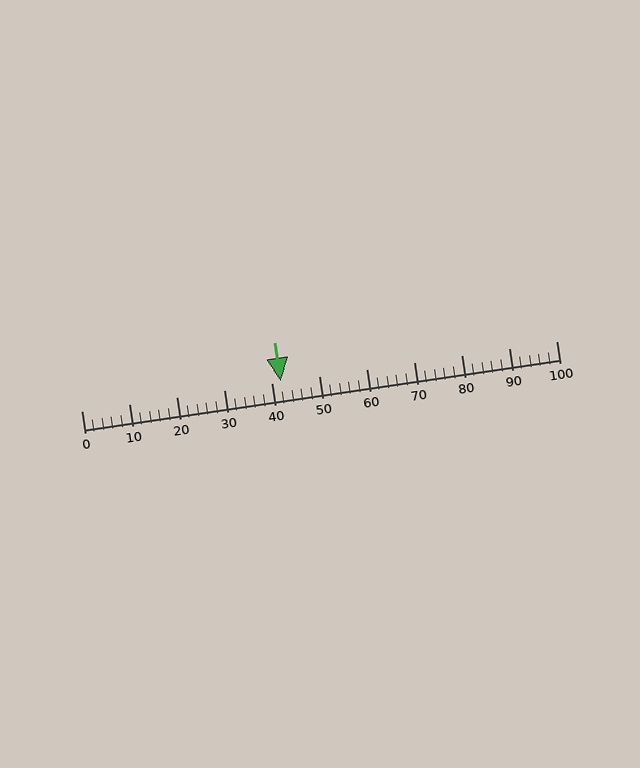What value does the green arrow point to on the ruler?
The green arrow points to approximately 42.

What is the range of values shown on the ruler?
The ruler shows values from 0 to 100.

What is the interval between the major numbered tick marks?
The major tick marks are spaced 10 units apart.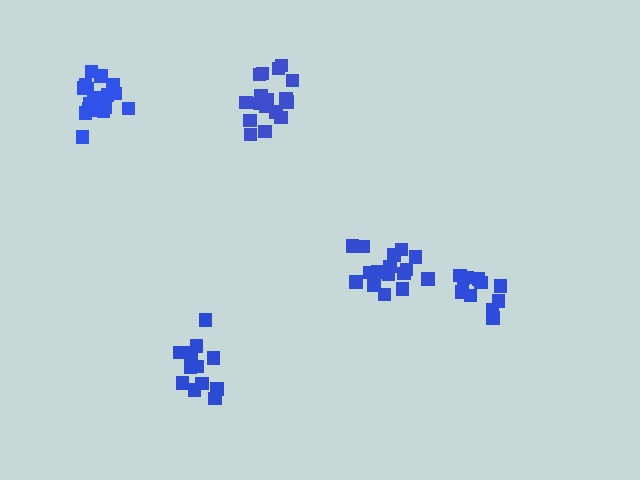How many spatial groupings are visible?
There are 5 spatial groupings.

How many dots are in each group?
Group 1: 13 dots, Group 2: 16 dots, Group 3: 17 dots, Group 4: 12 dots, Group 5: 17 dots (75 total).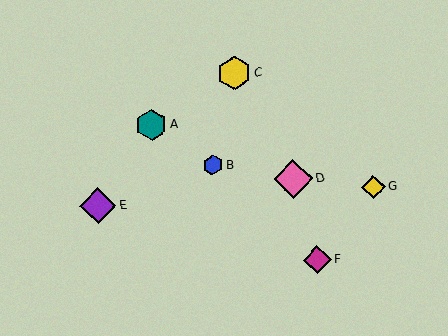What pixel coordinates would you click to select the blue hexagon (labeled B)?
Click at (213, 165) to select the blue hexagon B.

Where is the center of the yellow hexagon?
The center of the yellow hexagon is at (234, 73).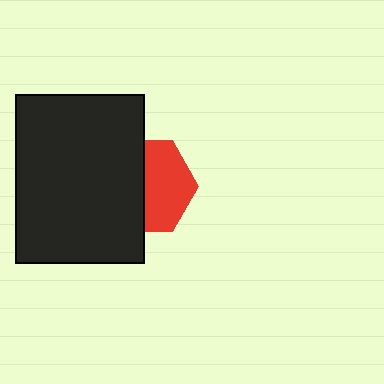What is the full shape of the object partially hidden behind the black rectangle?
The partially hidden object is a red hexagon.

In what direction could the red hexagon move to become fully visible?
The red hexagon could move right. That would shift it out from behind the black rectangle entirely.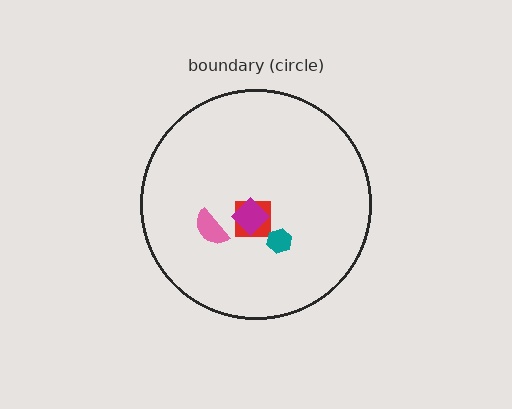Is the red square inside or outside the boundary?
Inside.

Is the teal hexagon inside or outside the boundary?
Inside.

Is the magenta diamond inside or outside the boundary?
Inside.